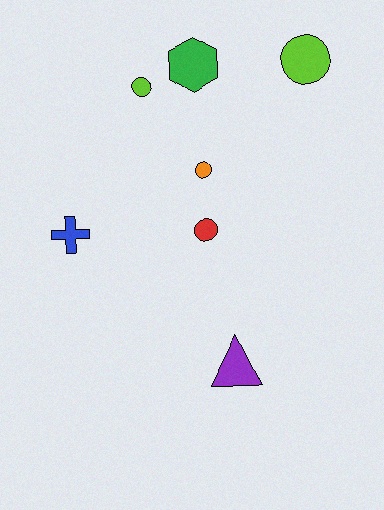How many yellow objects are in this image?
There are no yellow objects.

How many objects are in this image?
There are 7 objects.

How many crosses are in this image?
There is 1 cross.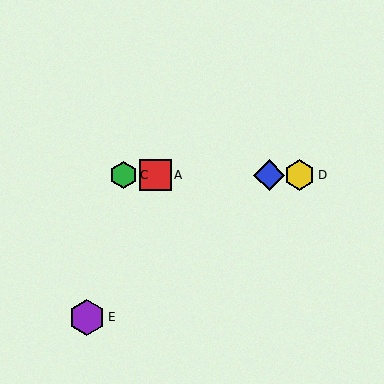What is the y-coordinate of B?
Object B is at y≈175.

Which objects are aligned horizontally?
Objects A, B, C, D are aligned horizontally.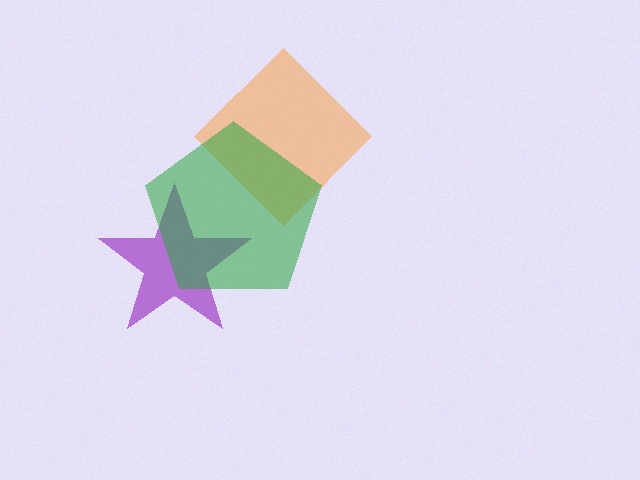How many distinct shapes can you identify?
There are 3 distinct shapes: an orange diamond, a purple star, a green pentagon.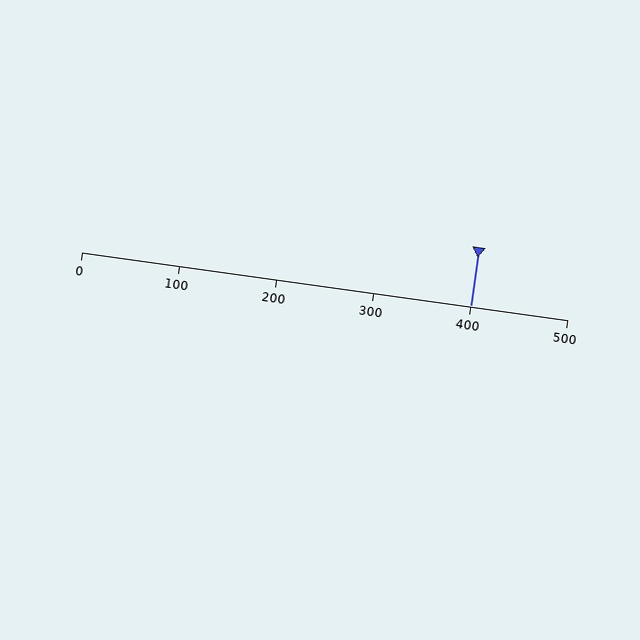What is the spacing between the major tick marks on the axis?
The major ticks are spaced 100 apart.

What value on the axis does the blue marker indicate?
The marker indicates approximately 400.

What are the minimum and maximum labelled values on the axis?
The axis runs from 0 to 500.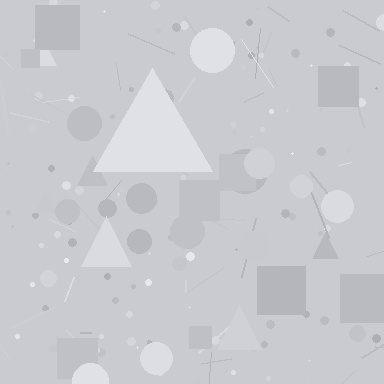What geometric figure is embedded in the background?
A triangle is embedded in the background.